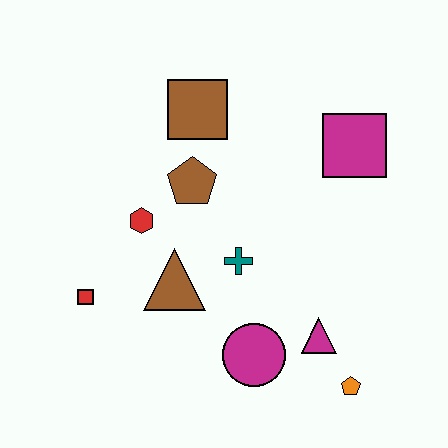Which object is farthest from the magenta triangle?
The brown square is farthest from the magenta triangle.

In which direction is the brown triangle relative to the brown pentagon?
The brown triangle is below the brown pentagon.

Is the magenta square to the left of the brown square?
No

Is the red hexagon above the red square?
Yes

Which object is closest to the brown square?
The brown pentagon is closest to the brown square.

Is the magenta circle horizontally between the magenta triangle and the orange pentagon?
No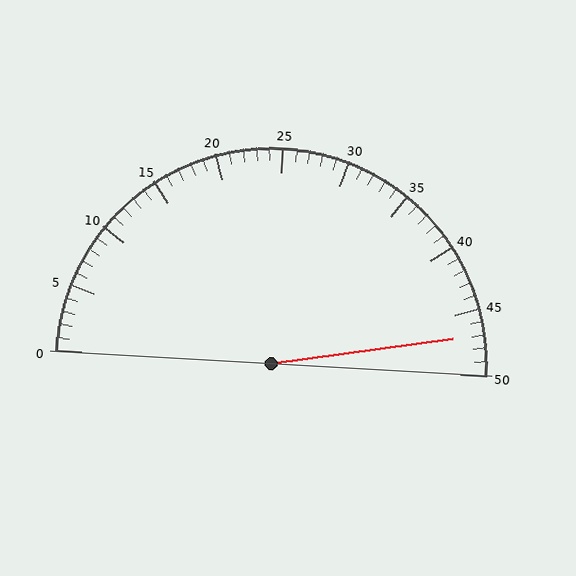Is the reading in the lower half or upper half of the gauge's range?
The reading is in the upper half of the range (0 to 50).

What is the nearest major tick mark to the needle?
The nearest major tick mark is 45.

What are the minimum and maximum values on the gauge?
The gauge ranges from 0 to 50.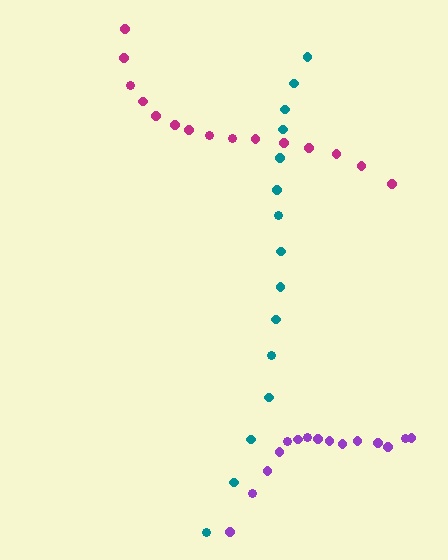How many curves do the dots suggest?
There are 3 distinct paths.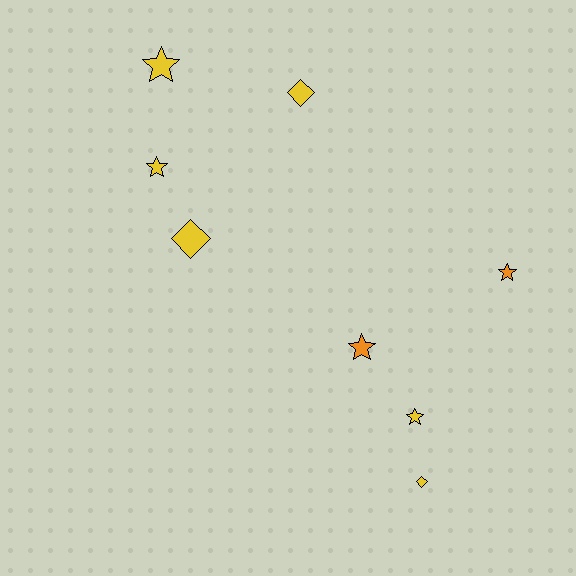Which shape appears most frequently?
Star, with 5 objects.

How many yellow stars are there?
There are 3 yellow stars.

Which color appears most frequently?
Yellow, with 6 objects.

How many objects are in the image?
There are 8 objects.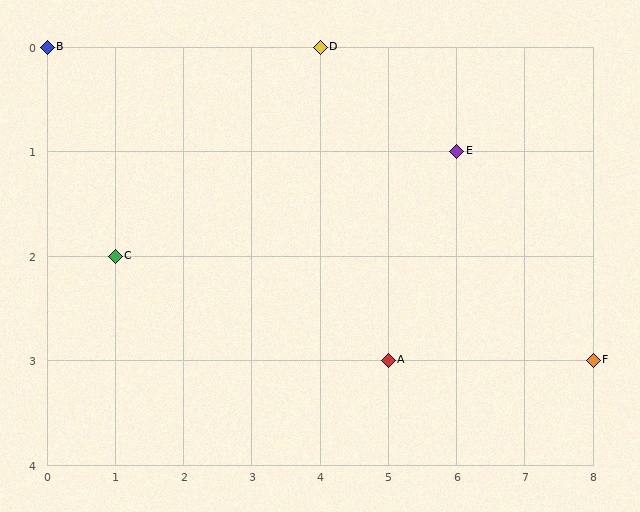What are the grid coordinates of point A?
Point A is at grid coordinates (5, 3).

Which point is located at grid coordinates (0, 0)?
Point B is at (0, 0).